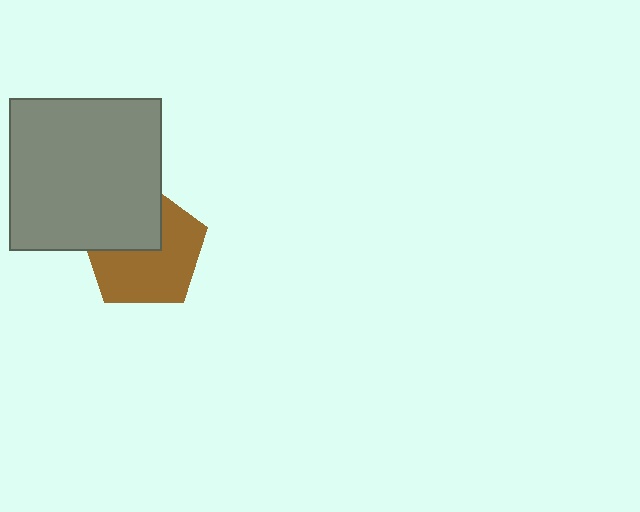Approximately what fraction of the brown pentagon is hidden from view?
Roughly 38% of the brown pentagon is hidden behind the gray square.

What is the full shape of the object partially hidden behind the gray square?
The partially hidden object is a brown pentagon.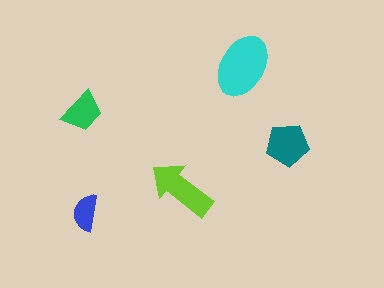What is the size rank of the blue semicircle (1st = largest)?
5th.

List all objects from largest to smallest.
The cyan ellipse, the lime arrow, the teal pentagon, the green trapezoid, the blue semicircle.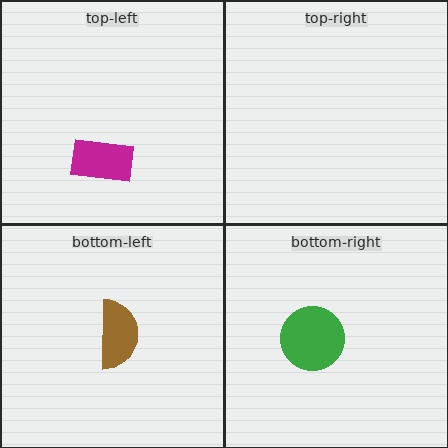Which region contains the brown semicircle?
The bottom-left region.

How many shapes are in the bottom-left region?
1.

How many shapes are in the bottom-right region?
1.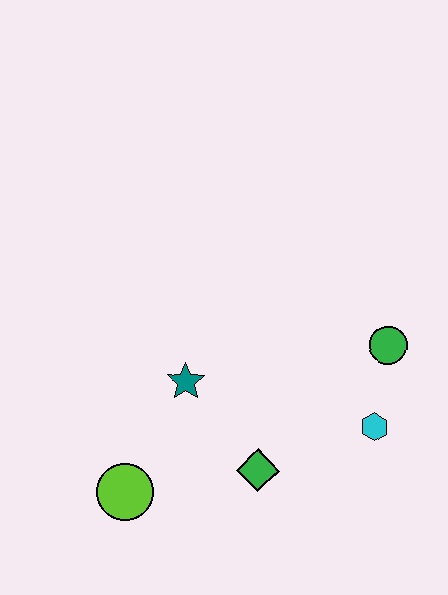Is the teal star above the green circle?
No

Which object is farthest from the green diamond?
The green circle is farthest from the green diamond.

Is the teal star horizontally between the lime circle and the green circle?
Yes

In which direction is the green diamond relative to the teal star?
The green diamond is below the teal star.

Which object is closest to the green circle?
The cyan hexagon is closest to the green circle.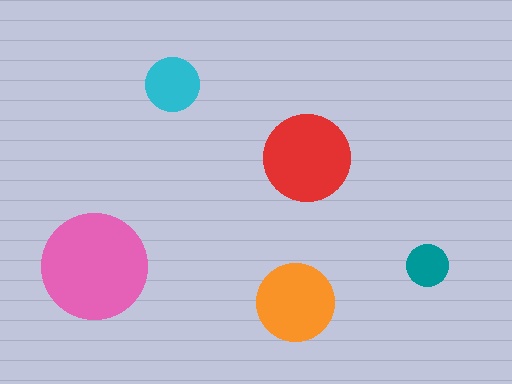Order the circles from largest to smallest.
the pink one, the red one, the orange one, the cyan one, the teal one.